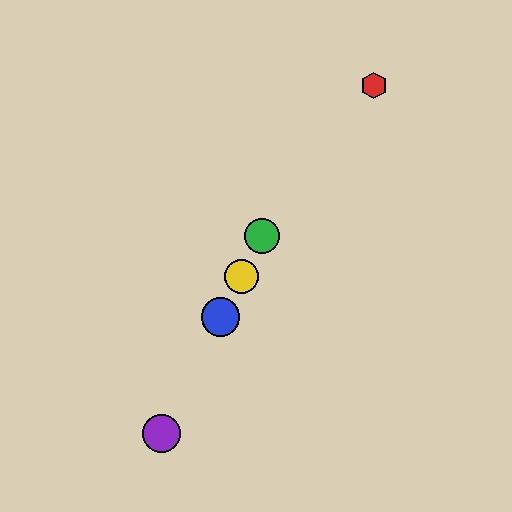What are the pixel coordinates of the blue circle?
The blue circle is at (221, 317).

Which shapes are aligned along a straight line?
The blue circle, the green circle, the yellow circle, the purple circle are aligned along a straight line.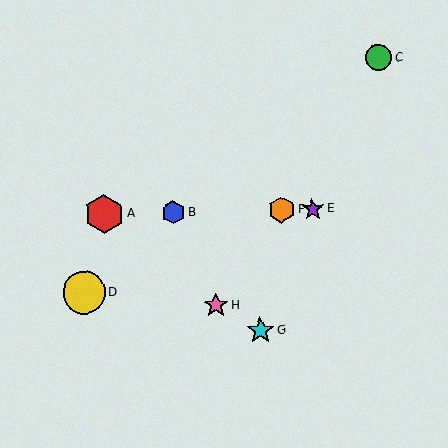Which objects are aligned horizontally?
Objects A, B, E, F are aligned horizontally.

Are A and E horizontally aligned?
Yes, both are at y≈214.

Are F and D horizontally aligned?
No, F is at y≈210 and D is at y≈293.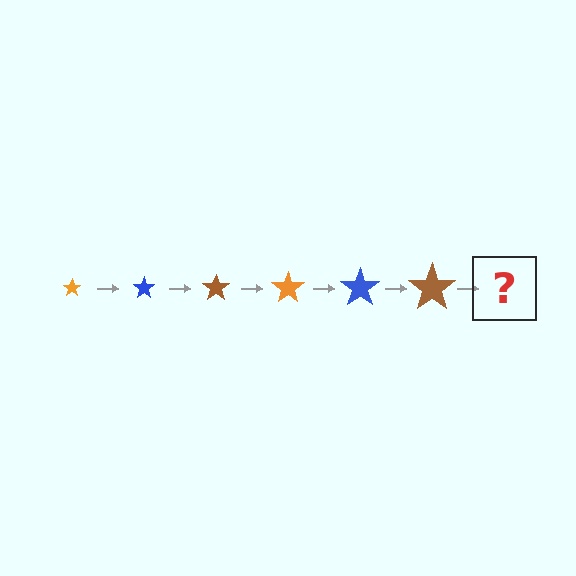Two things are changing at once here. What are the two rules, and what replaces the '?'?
The two rules are that the star grows larger each step and the color cycles through orange, blue, and brown. The '?' should be an orange star, larger than the previous one.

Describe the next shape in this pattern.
It should be an orange star, larger than the previous one.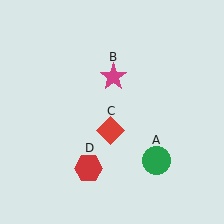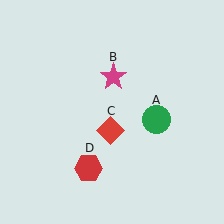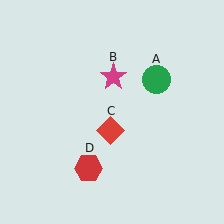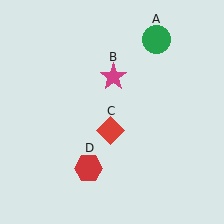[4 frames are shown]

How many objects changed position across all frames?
1 object changed position: green circle (object A).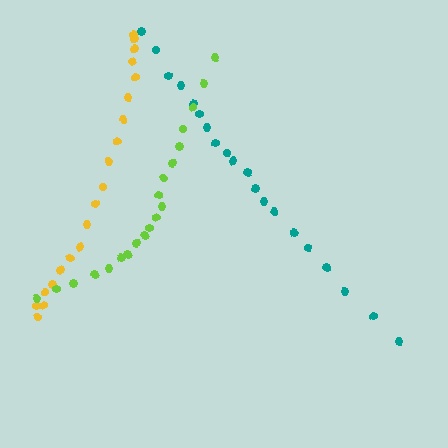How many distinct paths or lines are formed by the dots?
There are 3 distinct paths.